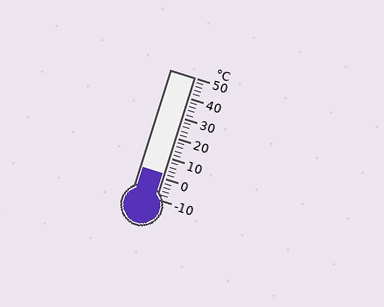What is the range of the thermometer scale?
The thermometer scale ranges from -10°C to 50°C.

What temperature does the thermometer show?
The thermometer shows approximately 2°C.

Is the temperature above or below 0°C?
The temperature is above 0°C.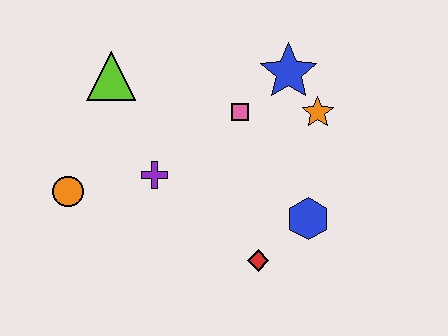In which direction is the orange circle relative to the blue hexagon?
The orange circle is to the left of the blue hexagon.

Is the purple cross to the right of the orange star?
No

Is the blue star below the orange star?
No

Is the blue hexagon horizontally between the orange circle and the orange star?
Yes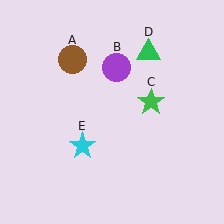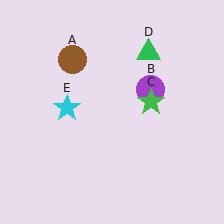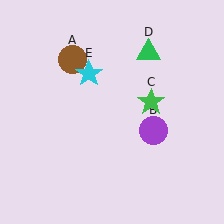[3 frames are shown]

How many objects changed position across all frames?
2 objects changed position: purple circle (object B), cyan star (object E).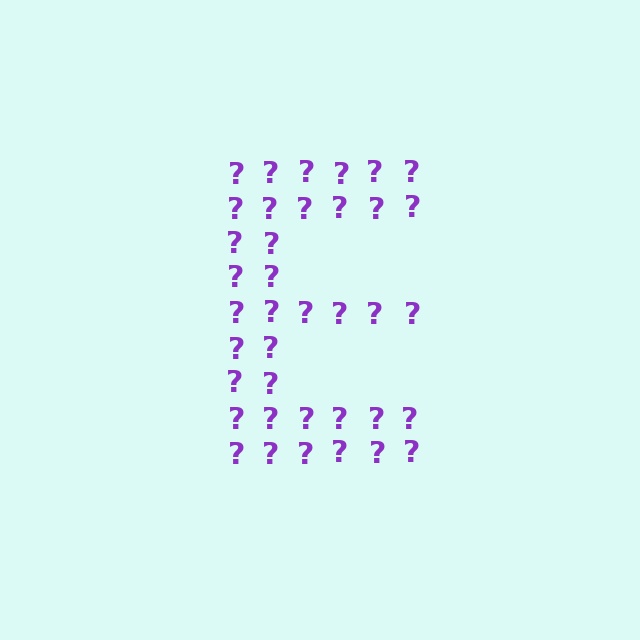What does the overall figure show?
The overall figure shows the letter E.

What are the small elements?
The small elements are question marks.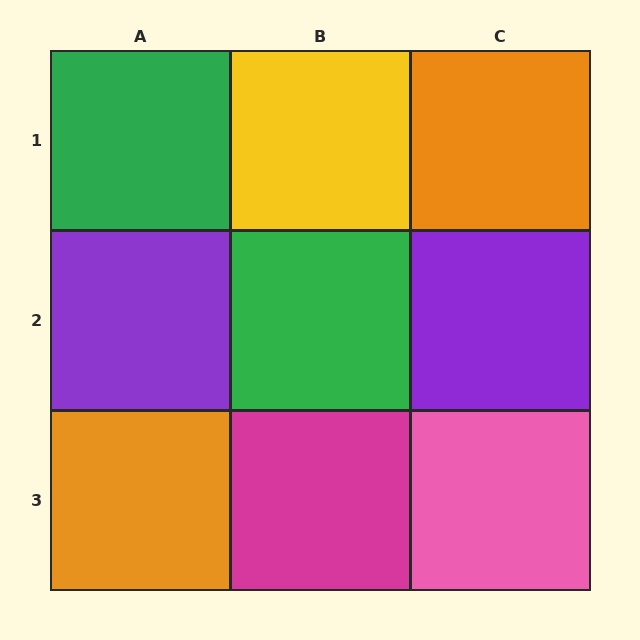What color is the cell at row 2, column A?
Purple.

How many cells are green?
2 cells are green.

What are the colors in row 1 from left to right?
Green, yellow, orange.